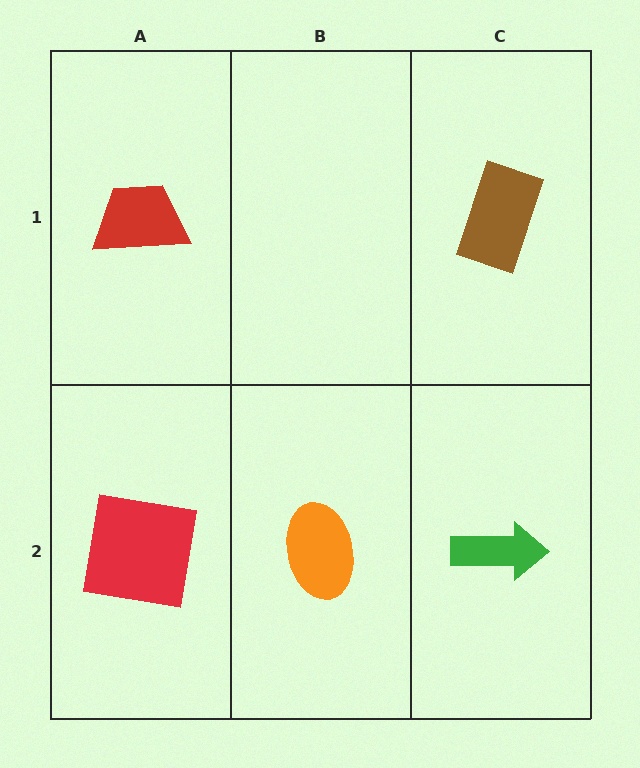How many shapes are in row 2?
3 shapes.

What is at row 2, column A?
A red square.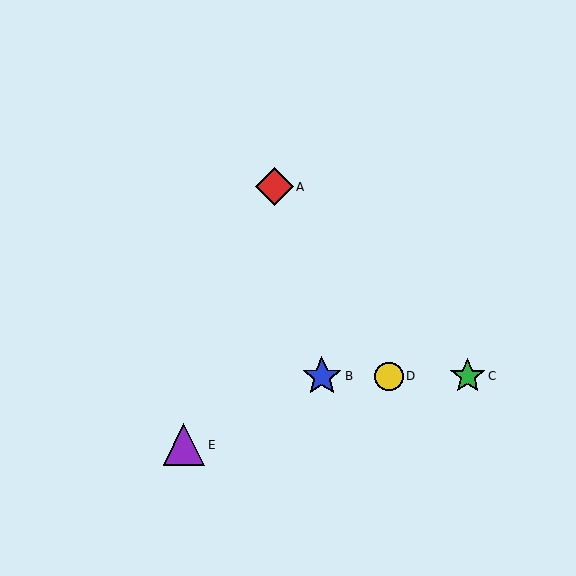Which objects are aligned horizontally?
Objects B, C, D are aligned horizontally.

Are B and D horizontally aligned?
Yes, both are at y≈376.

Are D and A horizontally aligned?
No, D is at y≈376 and A is at y≈187.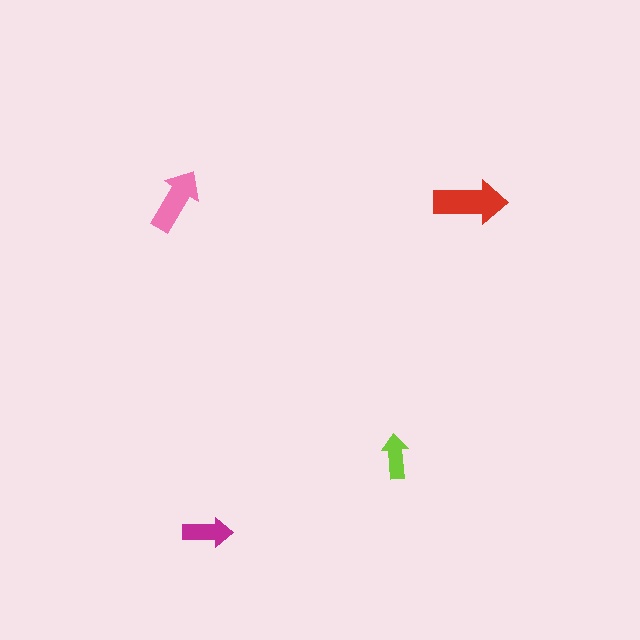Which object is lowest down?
The magenta arrow is bottommost.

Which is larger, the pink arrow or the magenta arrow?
The pink one.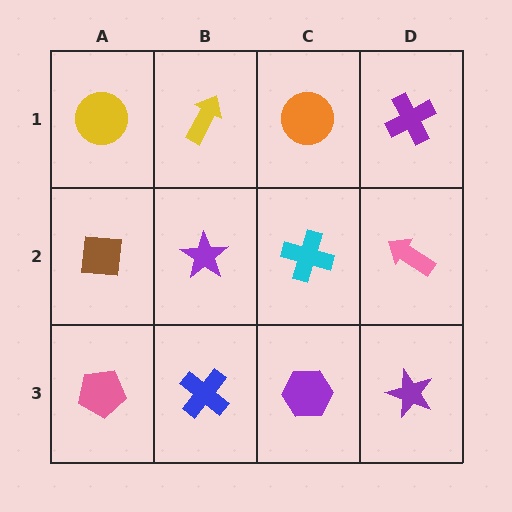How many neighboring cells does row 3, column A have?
2.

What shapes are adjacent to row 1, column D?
A pink arrow (row 2, column D), an orange circle (row 1, column C).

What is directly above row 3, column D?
A pink arrow.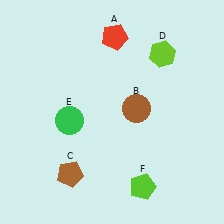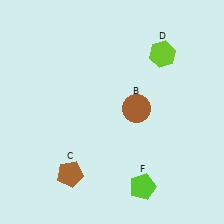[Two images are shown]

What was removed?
The green circle (E), the red pentagon (A) were removed in Image 2.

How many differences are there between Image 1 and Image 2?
There are 2 differences between the two images.